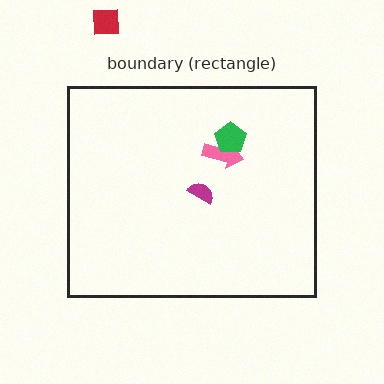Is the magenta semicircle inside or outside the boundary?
Inside.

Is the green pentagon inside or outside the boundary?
Inside.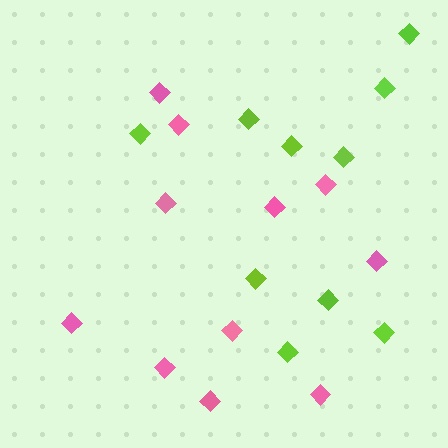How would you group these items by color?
There are 2 groups: one group of lime diamonds (10) and one group of pink diamonds (11).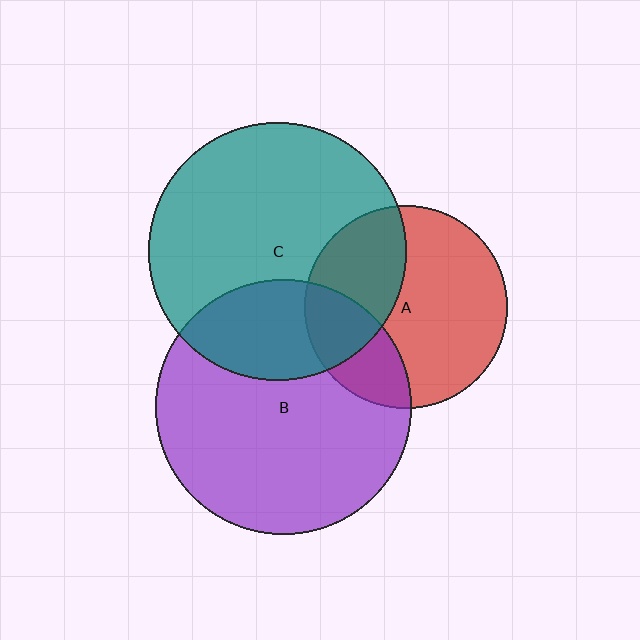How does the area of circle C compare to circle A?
Approximately 1.6 times.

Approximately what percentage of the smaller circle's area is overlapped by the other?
Approximately 25%.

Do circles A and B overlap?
Yes.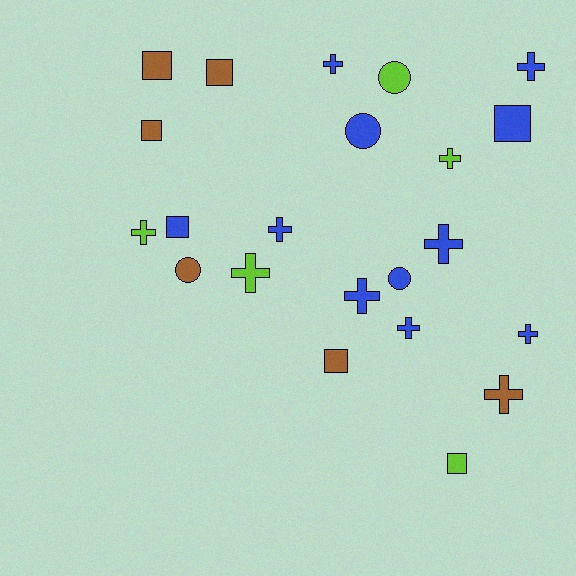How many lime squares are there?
There is 1 lime square.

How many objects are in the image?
There are 22 objects.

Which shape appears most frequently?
Cross, with 11 objects.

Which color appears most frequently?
Blue, with 11 objects.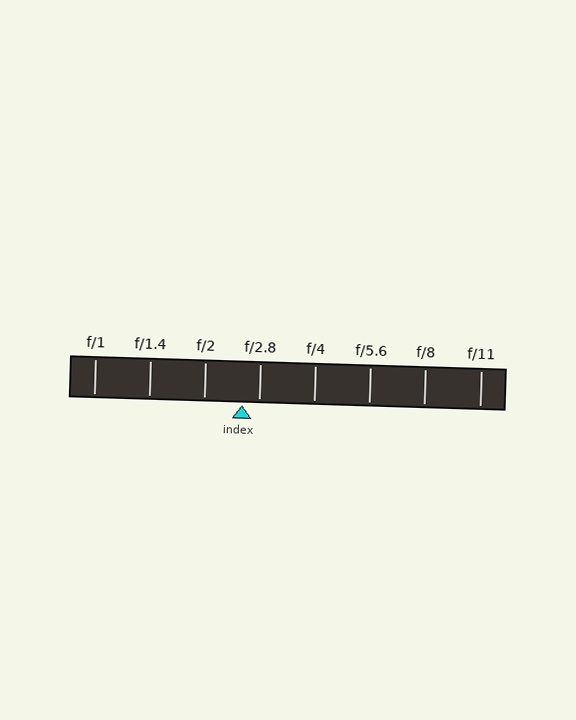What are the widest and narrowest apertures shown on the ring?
The widest aperture shown is f/1 and the narrowest is f/11.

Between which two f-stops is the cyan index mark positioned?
The index mark is between f/2 and f/2.8.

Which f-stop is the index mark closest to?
The index mark is closest to f/2.8.